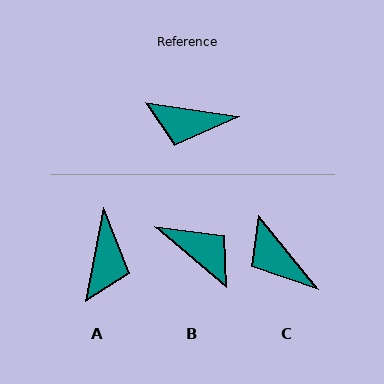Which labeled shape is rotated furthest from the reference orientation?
B, about 149 degrees away.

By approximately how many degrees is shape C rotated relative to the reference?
Approximately 42 degrees clockwise.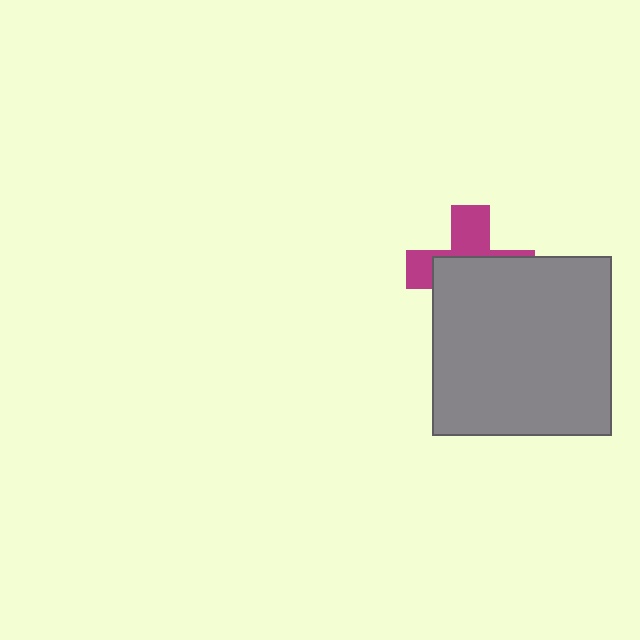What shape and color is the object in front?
The object in front is a gray square.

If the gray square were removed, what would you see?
You would see the complete magenta cross.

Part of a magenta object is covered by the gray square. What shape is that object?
It is a cross.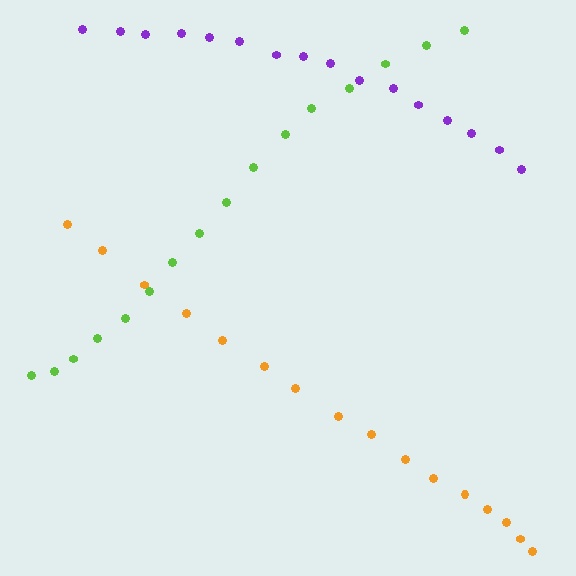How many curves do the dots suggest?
There are 3 distinct paths.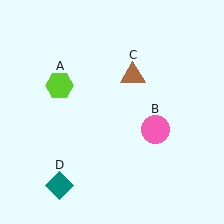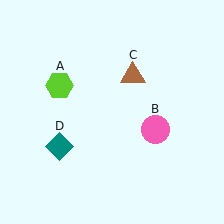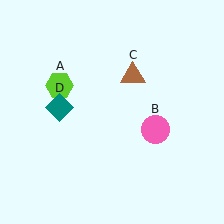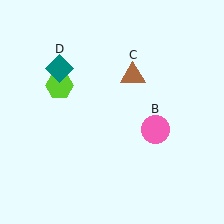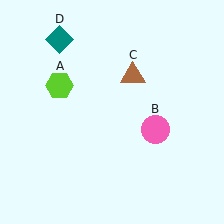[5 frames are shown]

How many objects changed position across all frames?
1 object changed position: teal diamond (object D).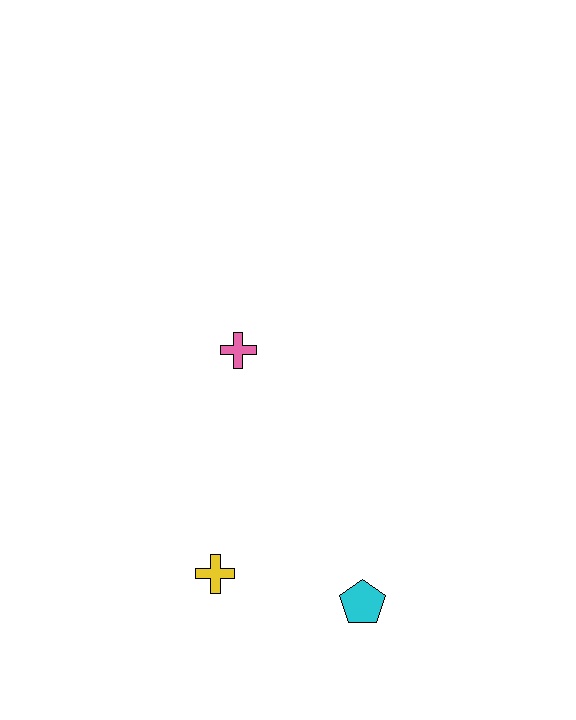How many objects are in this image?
There are 3 objects.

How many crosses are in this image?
There are 2 crosses.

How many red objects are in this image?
There are no red objects.